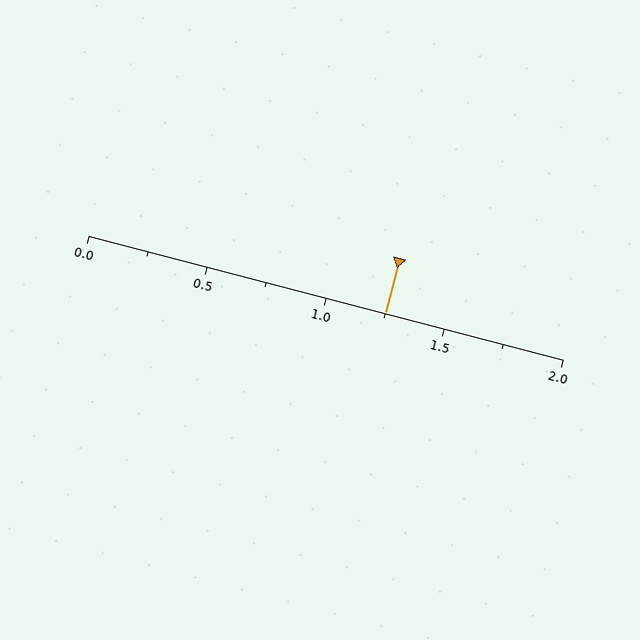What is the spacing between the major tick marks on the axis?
The major ticks are spaced 0.5 apart.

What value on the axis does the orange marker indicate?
The marker indicates approximately 1.25.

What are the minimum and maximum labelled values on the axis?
The axis runs from 0.0 to 2.0.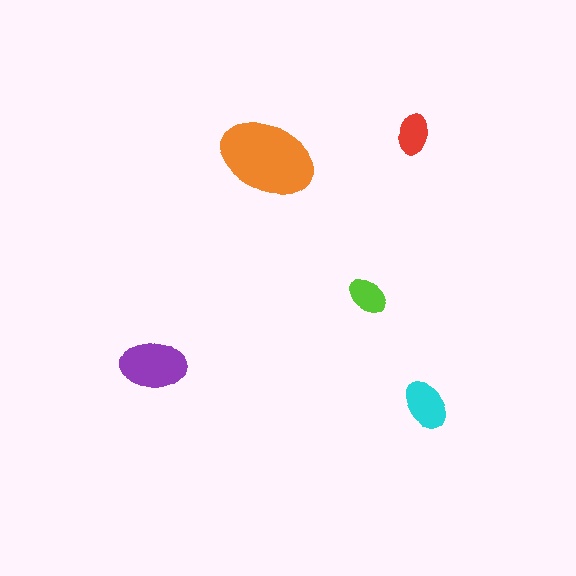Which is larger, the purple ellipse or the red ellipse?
The purple one.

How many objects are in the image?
There are 5 objects in the image.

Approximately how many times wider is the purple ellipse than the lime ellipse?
About 1.5 times wider.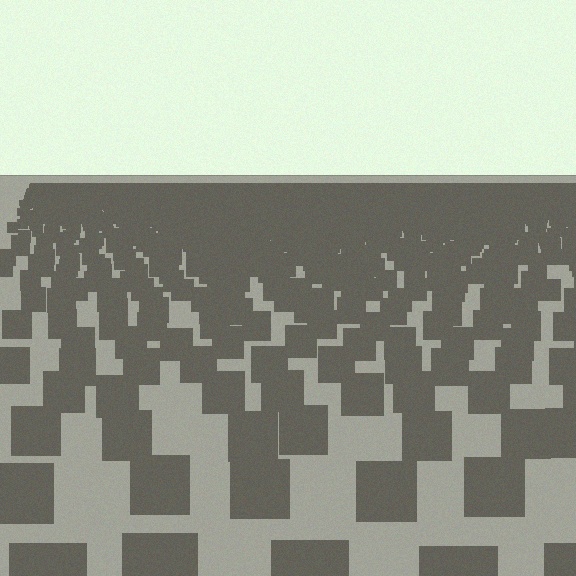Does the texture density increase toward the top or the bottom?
Density increases toward the top.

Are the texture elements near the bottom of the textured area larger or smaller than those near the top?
Larger. Near the bottom, elements are closer to the viewer and appear at a bigger on-screen size.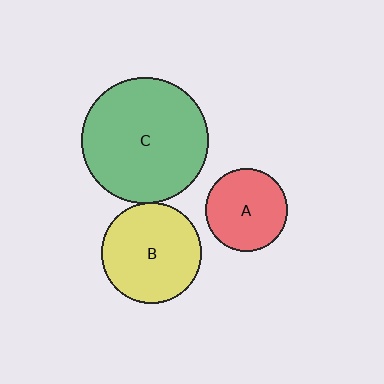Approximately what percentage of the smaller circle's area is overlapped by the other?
Approximately 5%.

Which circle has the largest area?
Circle C (green).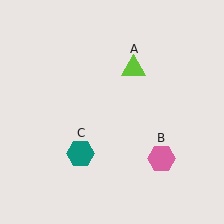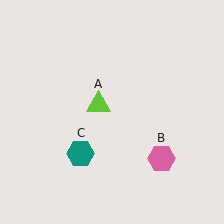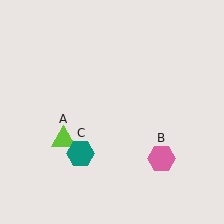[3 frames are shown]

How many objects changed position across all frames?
1 object changed position: lime triangle (object A).